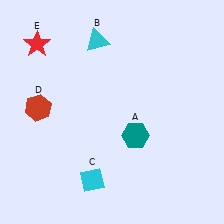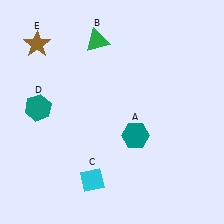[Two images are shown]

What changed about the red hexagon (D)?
In Image 1, D is red. In Image 2, it changed to teal.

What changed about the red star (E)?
In Image 1, E is red. In Image 2, it changed to brown.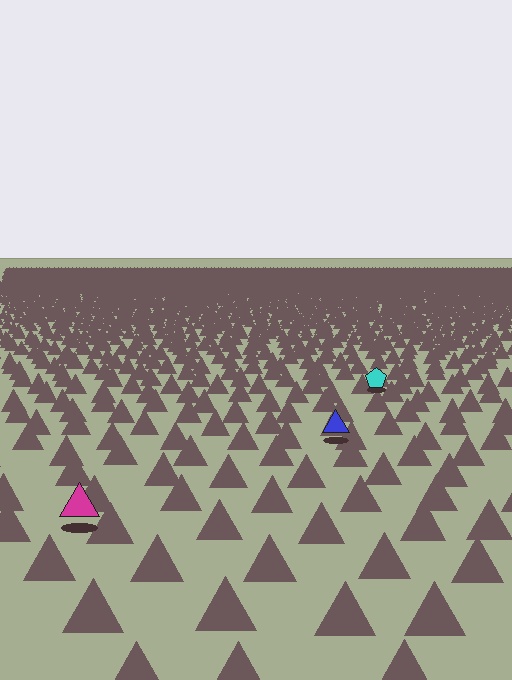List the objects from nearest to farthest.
From nearest to farthest: the magenta triangle, the blue triangle, the cyan pentagon.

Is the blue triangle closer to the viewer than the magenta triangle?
No. The magenta triangle is closer — you can tell from the texture gradient: the ground texture is coarser near it.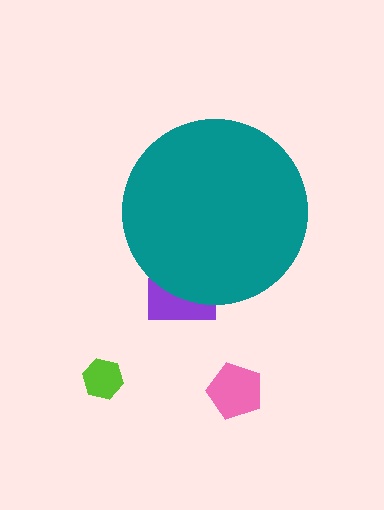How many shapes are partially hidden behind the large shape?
1 shape is partially hidden.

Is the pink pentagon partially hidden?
No, the pink pentagon is fully visible.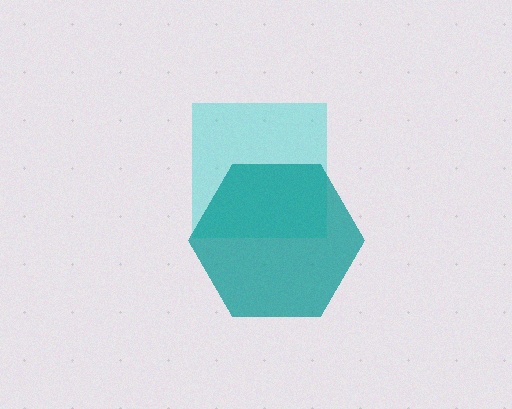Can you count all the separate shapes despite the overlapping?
Yes, there are 2 separate shapes.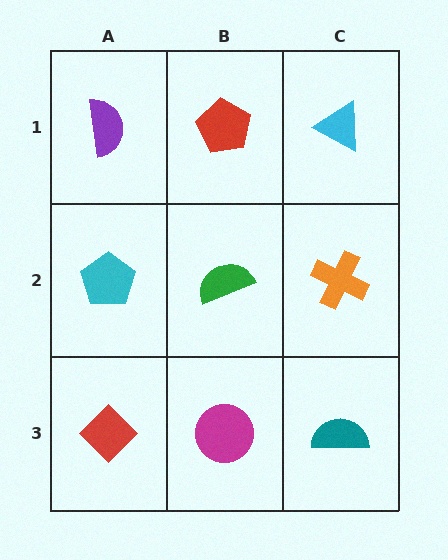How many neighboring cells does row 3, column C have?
2.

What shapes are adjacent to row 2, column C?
A cyan triangle (row 1, column C), a teal semicircle (row 3, column C), a green semicircle (row 2, column B).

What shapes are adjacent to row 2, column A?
A purple semicircle (row 1, column A), a red diamond (row 3, column A), a green semicircle (row 2, column B).